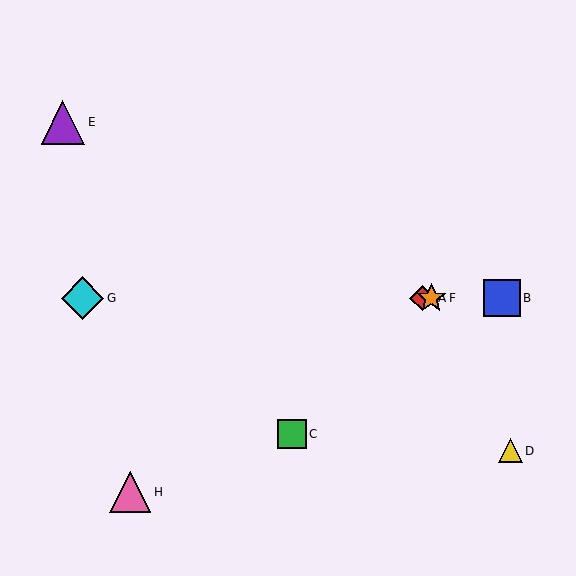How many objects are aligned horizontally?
4 objects (A, B, F, G) are aligned horizontally.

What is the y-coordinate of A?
Object A is at y≈298.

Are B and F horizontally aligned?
Yes, both are at y≈298.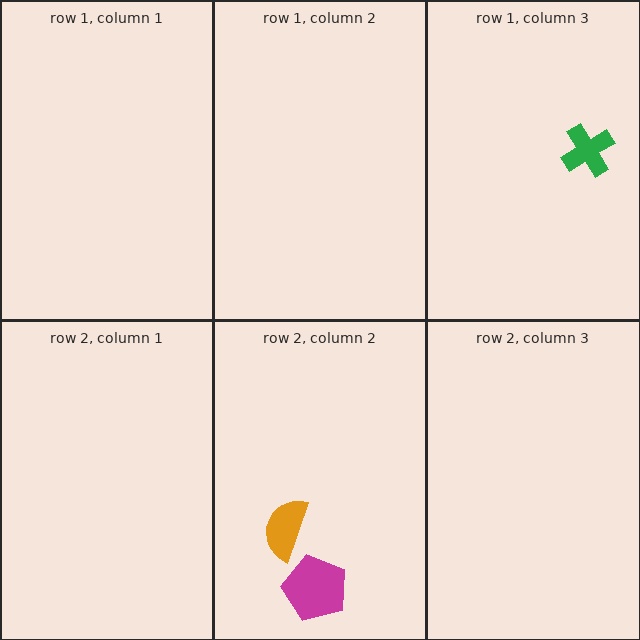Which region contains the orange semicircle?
The row 2, column 2 region.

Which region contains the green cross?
The row 1, column 3 region.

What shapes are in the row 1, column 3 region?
The green cross.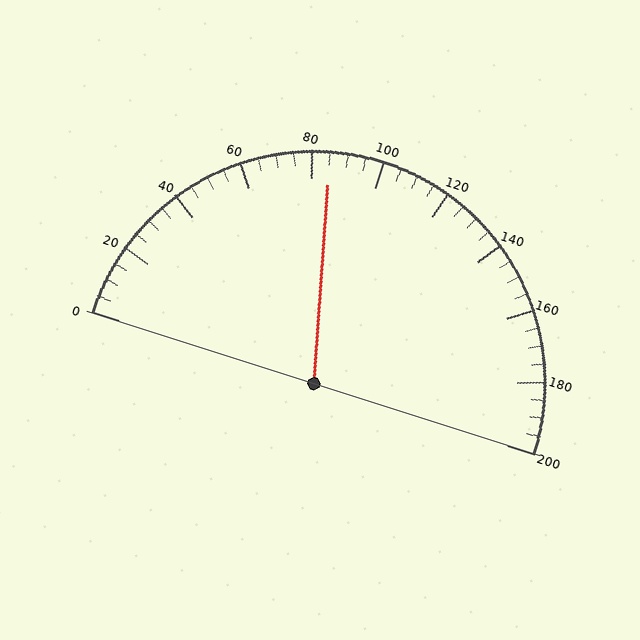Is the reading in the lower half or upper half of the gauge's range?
The reading is in the lower half of the range (0 to 200).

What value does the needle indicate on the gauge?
The needle indicates approximately 85.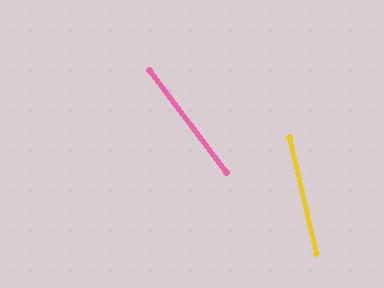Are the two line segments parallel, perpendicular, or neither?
Neither parallel nor perpendicular — they differ by about 24°.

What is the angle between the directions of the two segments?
Approximately 24 degrees.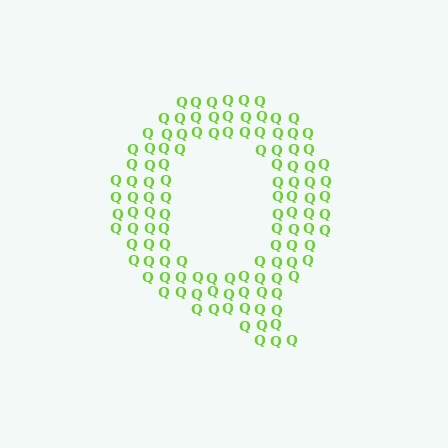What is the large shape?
The large shape is the letter Q.